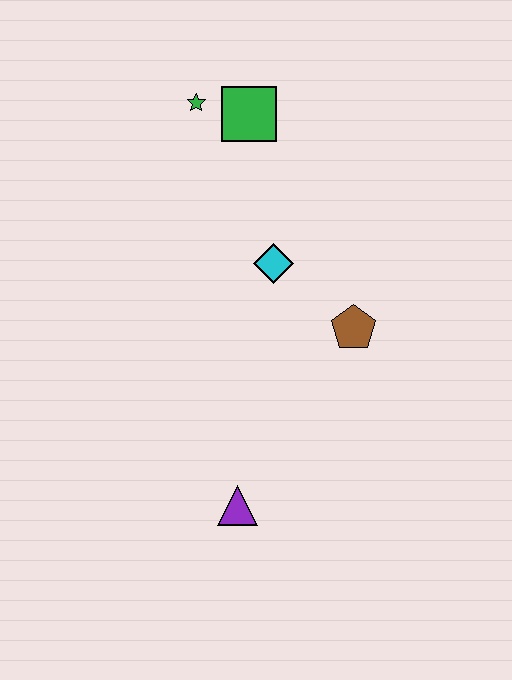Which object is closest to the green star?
The green square is closest to the green star.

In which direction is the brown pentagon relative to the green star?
The brown pentagon is below the green star.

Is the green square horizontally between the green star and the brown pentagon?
Yes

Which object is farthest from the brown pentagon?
The green star is farthest from the brown pentagon.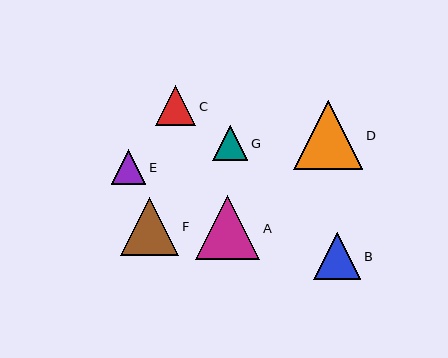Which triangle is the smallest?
Triangle E is the smallest with a size of approximately 34 pixels.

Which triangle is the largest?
Triangle D is the largest with a size of approximately 69 pixels.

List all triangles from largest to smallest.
From largest to smallest: D, A, F, B, C, G, E.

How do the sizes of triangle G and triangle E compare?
Triangle G and triangle E are approximately the same size.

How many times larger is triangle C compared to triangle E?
Triangle C is approximately 1.2 times the size of triangle E.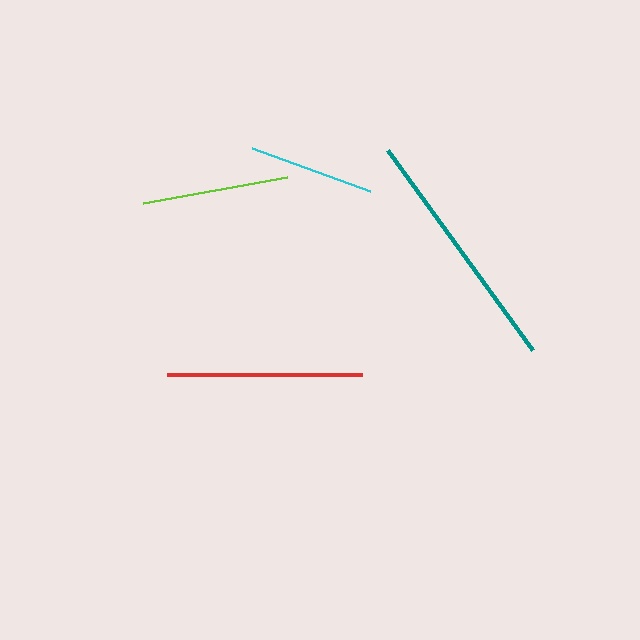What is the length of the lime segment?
The lime segment is approximately 146 pixels long.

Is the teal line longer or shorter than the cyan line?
The teal line is longer than the cyan line.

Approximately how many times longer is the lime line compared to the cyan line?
The lime line is approximately 1.2 times the length of the cyan line.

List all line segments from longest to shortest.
From longest to shortest: teal, red, lime, cyan.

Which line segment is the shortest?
The cyan line is the shortest at approximately 126 pixels.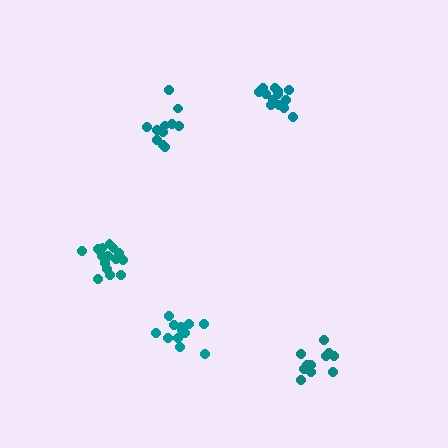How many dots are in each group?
Group 1: 11 dots, Group 2: 15 dots, Group 3: 11 dots, Group 4: 13 dots, Group 5: 12 dots (62 total).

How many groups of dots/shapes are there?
There are 5 groups.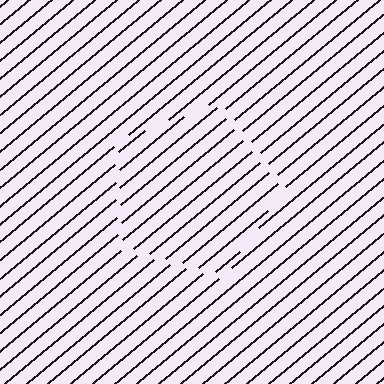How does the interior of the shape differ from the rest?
The interior of the shape contains the same grating, shifted by half a period — the contour is defined by the phase discontinuity where line-ends from the inner and outer gratings abut.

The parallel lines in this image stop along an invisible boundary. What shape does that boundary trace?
An illusory pentagon. The interior of the shape contains the same grating, shifted by half a period — the contour is defined by the phase discontinuity where line-ends from the inner and outer gratings abut.